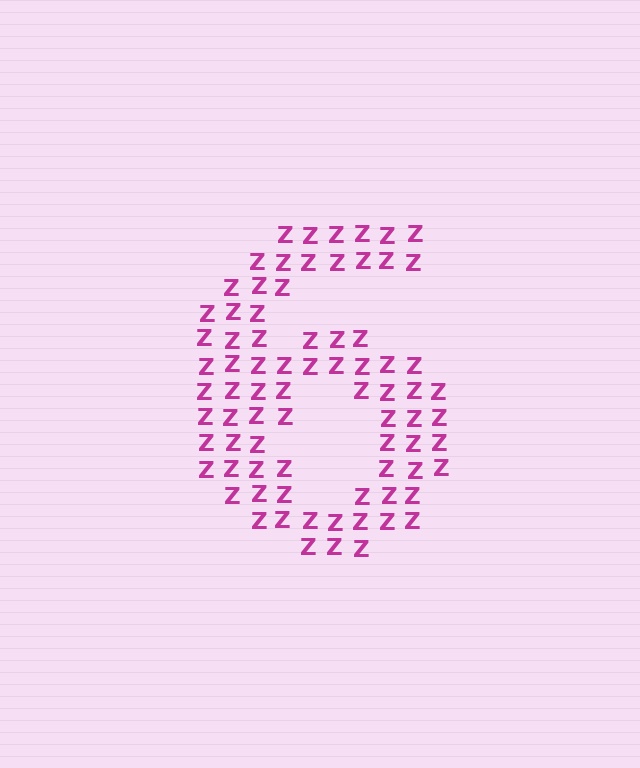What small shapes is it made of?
It is made of small letter Z's.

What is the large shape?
The large shape is the digit 6.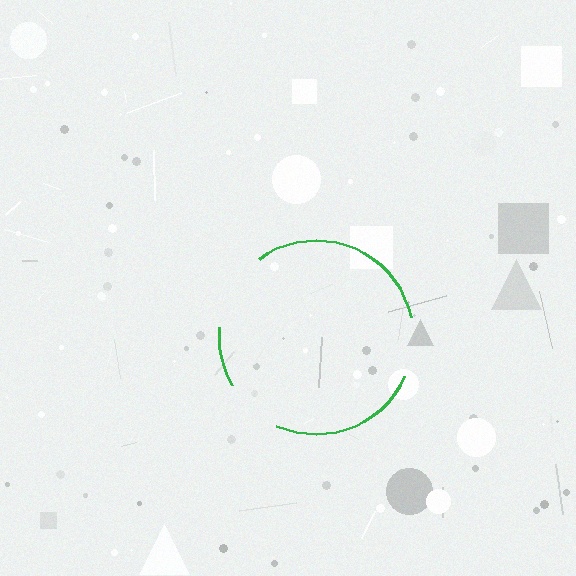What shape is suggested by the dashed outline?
The dashed outline suggests a circle.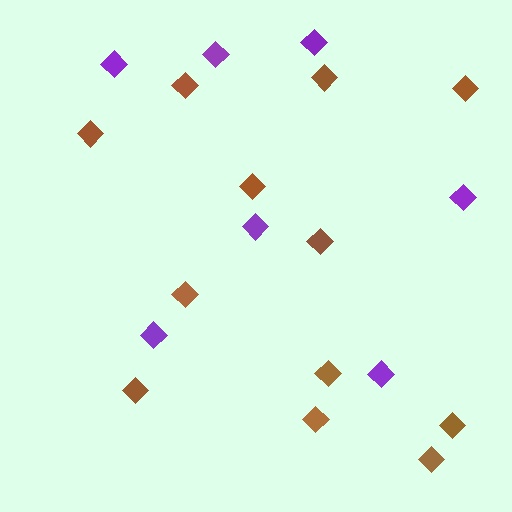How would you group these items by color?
There are 2 groups: one group of brown diamonds (12) and one group of purple diamonds (7).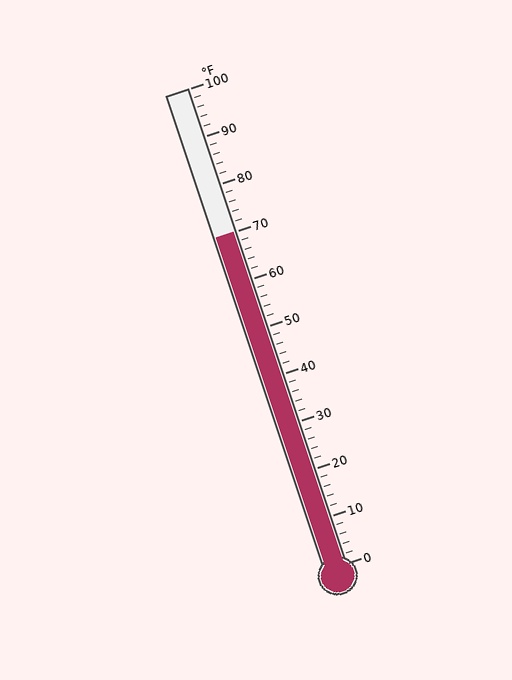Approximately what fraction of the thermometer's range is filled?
The thermometer is filled to approximately 70% of its range.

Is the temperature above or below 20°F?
The temperature is above 20°F.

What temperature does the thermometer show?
The thermometer shows approximately 70°F.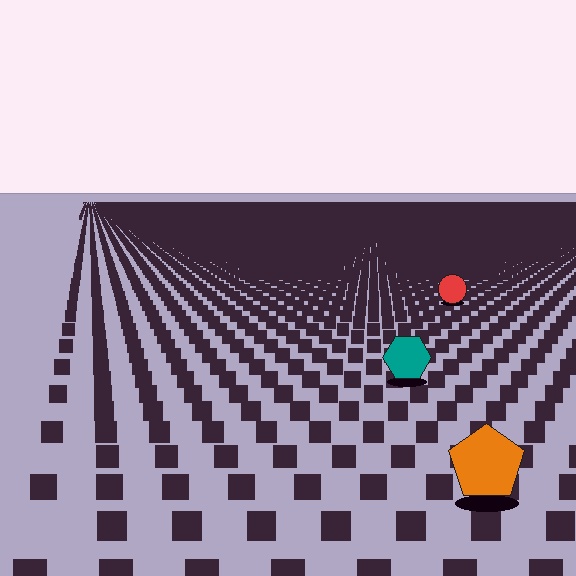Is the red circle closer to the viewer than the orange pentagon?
No. The orange pentagon is closer — you can tell from the texture gradient: the ground texture is coarser near it.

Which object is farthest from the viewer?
The red circle is farthest from the viewer. It appears smaller and the ground texture around it is denser.